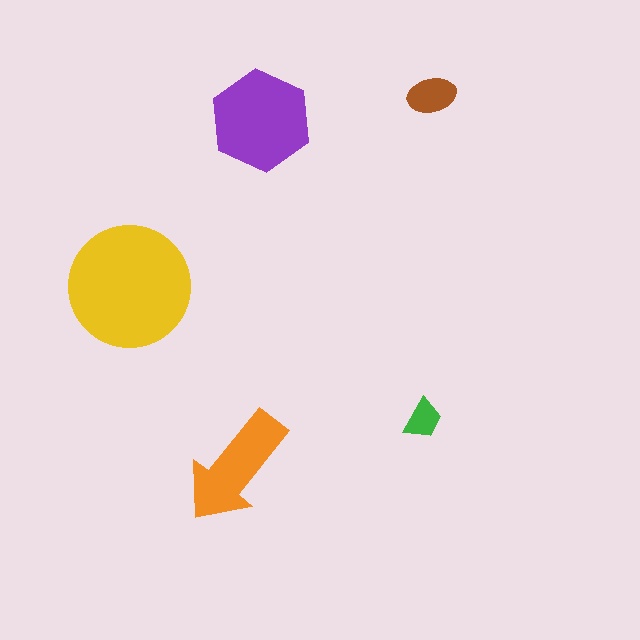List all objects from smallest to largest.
The green trapezoid, the brown ellipse, the orange arrow, the purple hexagon, the yellow circle.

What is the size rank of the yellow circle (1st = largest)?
1st.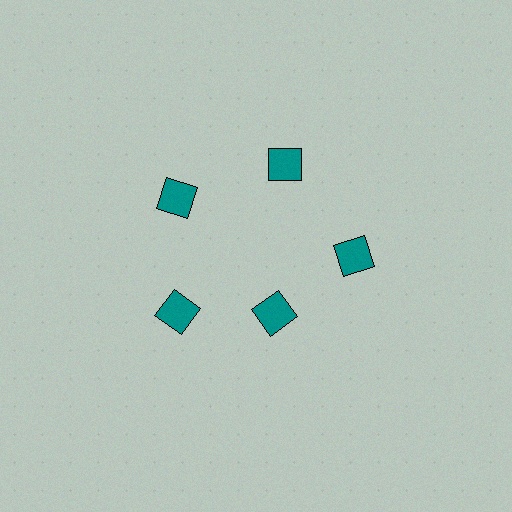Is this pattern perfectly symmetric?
No. The 5 teal squares are arranged in a ring, but one element near the 5 o'clock position is pulled inward toward the center, breaking the 5-fold rotational symmetry.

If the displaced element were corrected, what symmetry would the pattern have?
It would have 5-fold rotational symmetry — the pattern would map onto itself every 72 degrees.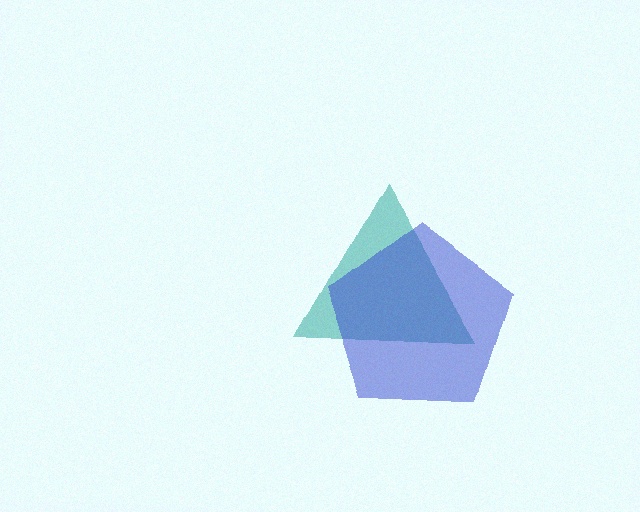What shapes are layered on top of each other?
The layered shapes are: a teal triangle, a blue pentagon.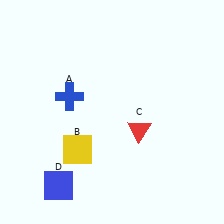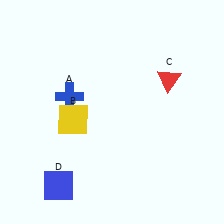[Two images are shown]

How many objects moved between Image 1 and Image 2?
2 objects moved between the two images.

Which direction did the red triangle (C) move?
The red triangle (C) moved up.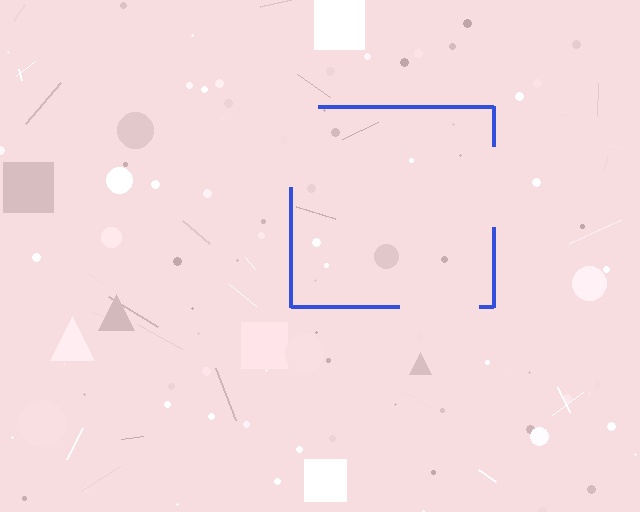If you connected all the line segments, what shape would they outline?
They would outline a square.